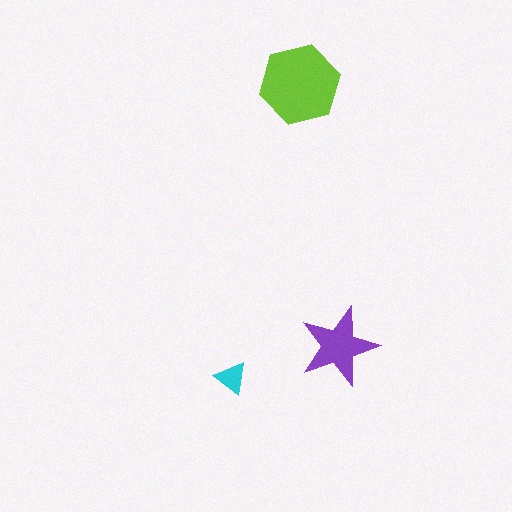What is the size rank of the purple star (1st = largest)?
2nd.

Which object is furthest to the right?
The purple star is rightmost.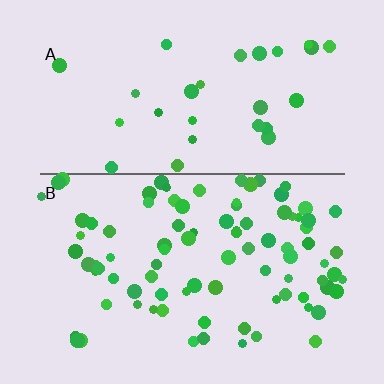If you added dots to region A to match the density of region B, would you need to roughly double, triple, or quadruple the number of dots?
Approximately triple.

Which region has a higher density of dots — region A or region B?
B (the bottom).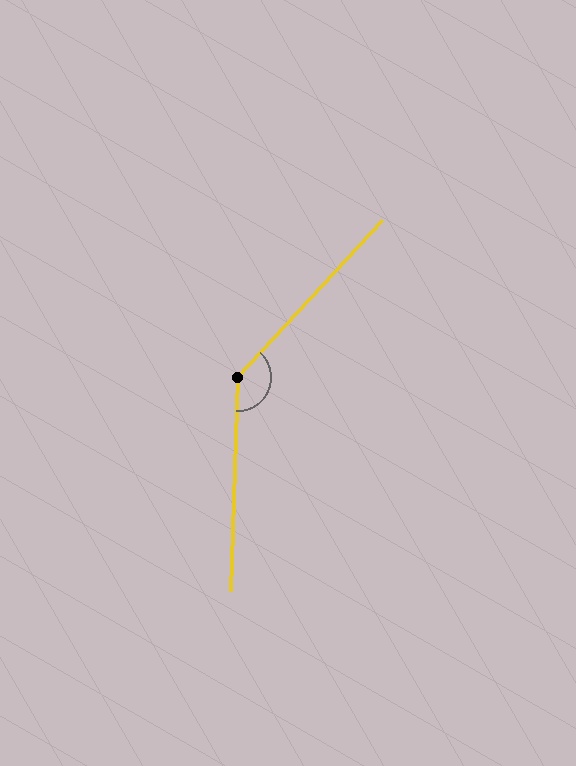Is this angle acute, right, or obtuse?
It is obtuse.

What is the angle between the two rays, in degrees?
Approximately 140 degrees.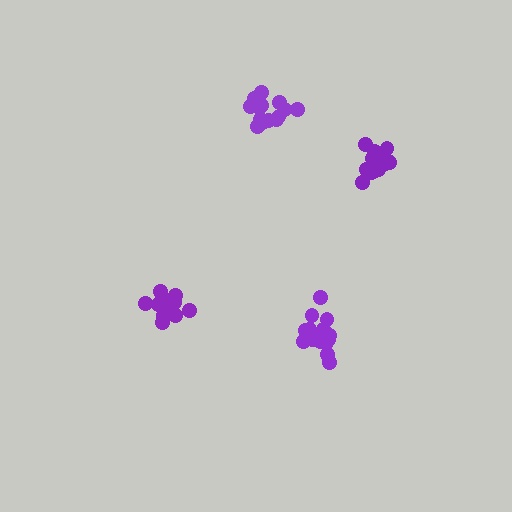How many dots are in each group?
Group 1: 19 dots, Group 2: 17 dots, Group 3: 13 dots, Group 4: 15 dots (64 total).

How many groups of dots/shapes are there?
There are 4 groups.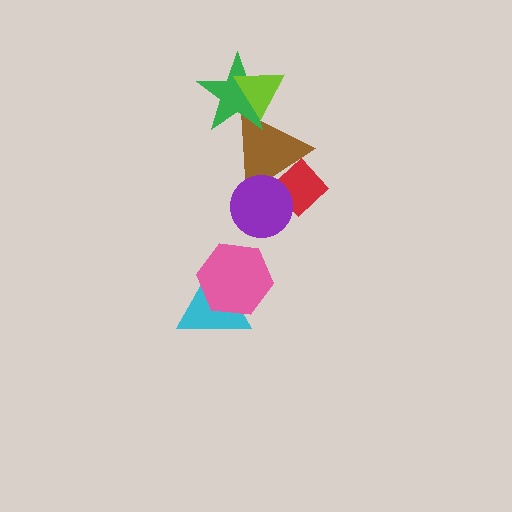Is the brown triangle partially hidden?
Yes, it is partially covered by another shape.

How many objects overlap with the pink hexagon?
1 object overlaps with the pink hexagon.